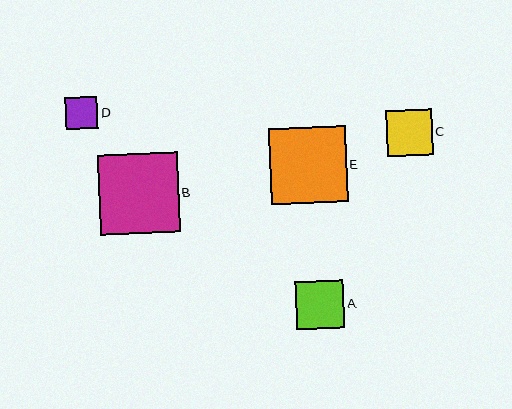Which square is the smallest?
Square D is the smallest with a size of approximately 32 pixels.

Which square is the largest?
Square B is the largest with a size of approximately 80 pixels.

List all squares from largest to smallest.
From largest to smallest: B, E, A, C, D.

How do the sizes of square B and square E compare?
Square B and square E are approximately the same size.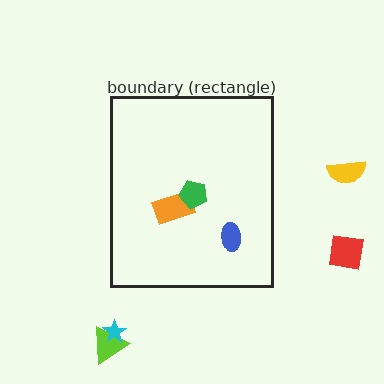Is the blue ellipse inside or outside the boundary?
Inside.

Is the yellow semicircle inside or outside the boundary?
Outside.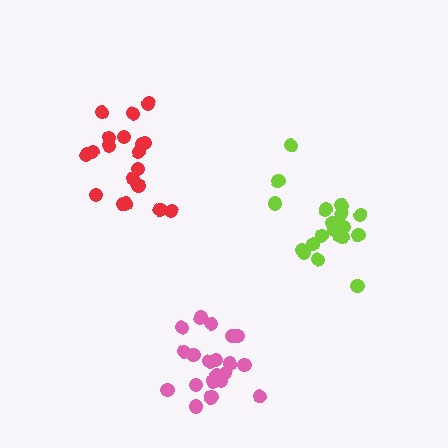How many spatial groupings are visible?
There are 3 spatial groupings.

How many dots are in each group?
Group 1: 20 dots, Group 2: 19 dots, Group 3: 20 dots (59 total).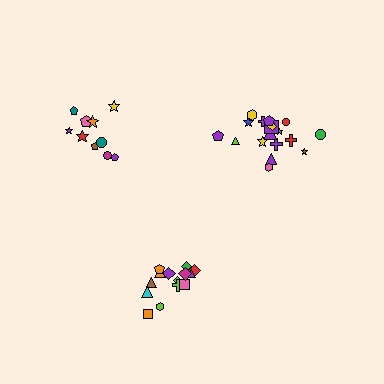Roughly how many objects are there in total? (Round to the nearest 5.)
Roughly 45 objects in total.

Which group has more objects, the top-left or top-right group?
The top-right group.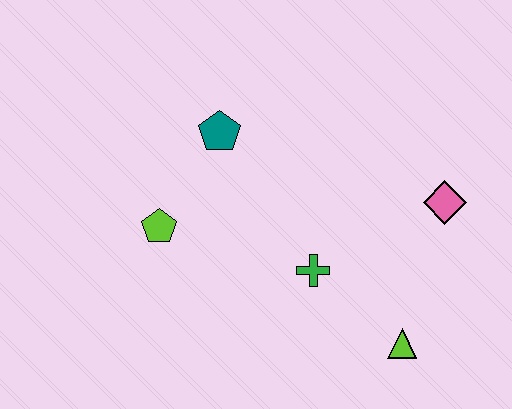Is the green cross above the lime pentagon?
No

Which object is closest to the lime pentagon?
The teal pentagon is closest to the lime pentagon.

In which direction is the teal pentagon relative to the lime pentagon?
The teal pentagon is above the lime pentagon.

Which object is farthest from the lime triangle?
The teal pentagon is farthest from the lime triangle.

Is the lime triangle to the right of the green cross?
Yes